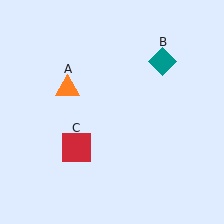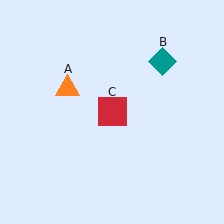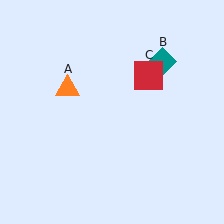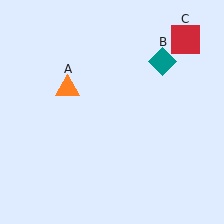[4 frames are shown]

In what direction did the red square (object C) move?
The red square (object C) moved up and to the right.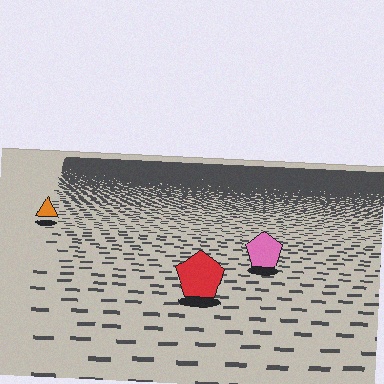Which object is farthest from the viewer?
The orange triangle is farthest from the viewer. It appears smaller and the ground texture around it is denser.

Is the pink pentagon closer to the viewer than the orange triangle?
Yes. The pink pentagon is closer — you can tell from the texture gradient: the ground texture is coarser near it.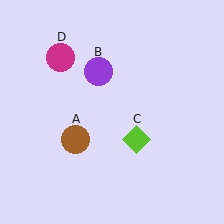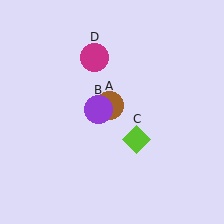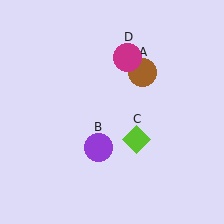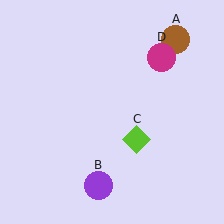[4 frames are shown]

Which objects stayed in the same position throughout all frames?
Lime diamond (object C) remained stationary.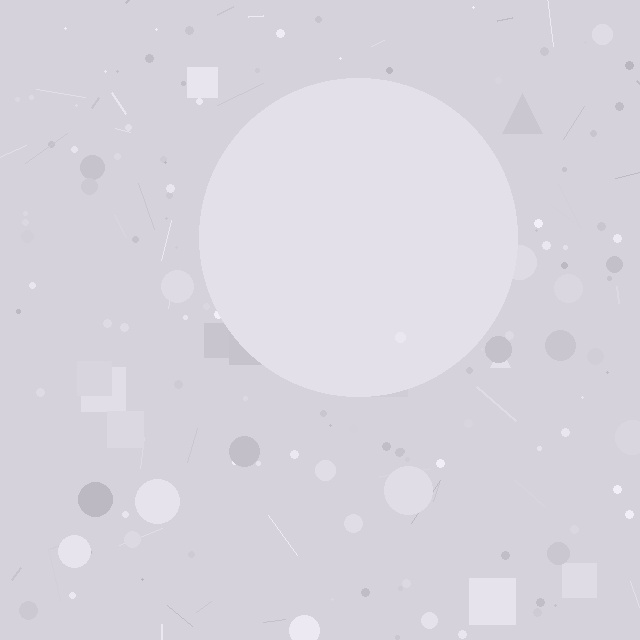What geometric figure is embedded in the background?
A circle is embedded in the background.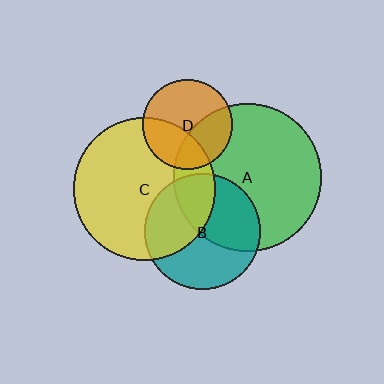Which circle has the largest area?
Circle A (green).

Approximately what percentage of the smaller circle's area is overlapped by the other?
Approximately 35%.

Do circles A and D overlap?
Yes.